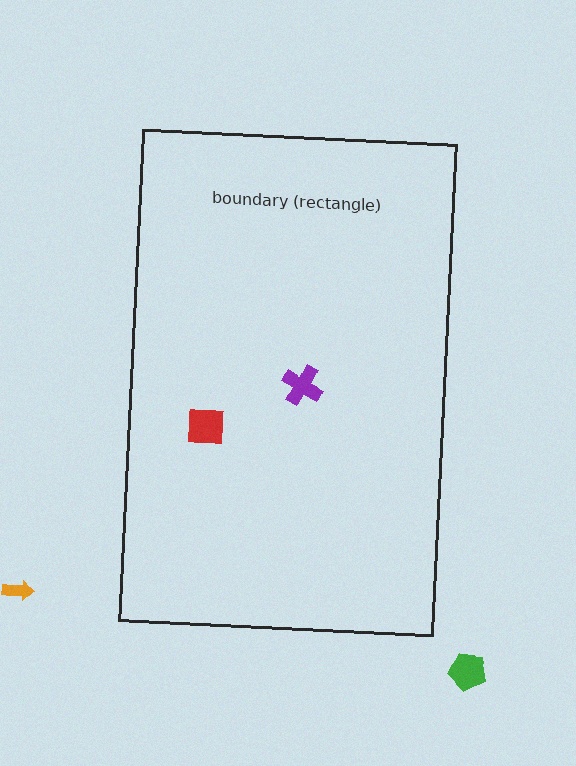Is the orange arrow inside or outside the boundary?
Outside.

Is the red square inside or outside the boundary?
Inside.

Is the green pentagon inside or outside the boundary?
Outside.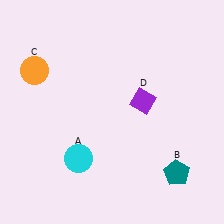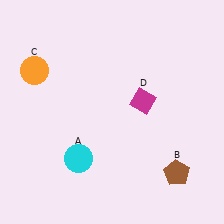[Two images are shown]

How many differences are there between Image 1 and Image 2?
There are 2 differences between the two images.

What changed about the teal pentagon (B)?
In Image 1, B is teal. In Image 2, it changed to brown.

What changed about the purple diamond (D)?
In Image 1, D is purple. In Image 2, it changed to magenta.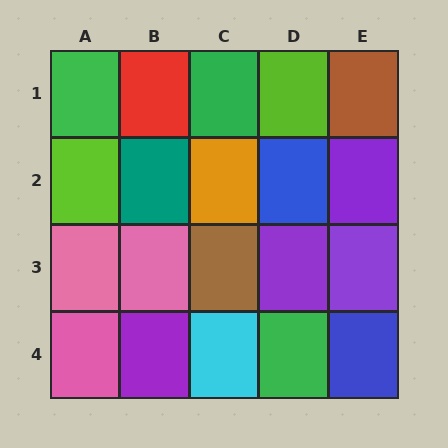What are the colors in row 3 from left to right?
Pink, pink, brown, purple, purple.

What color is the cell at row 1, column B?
Red.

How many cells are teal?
1 cell is teal.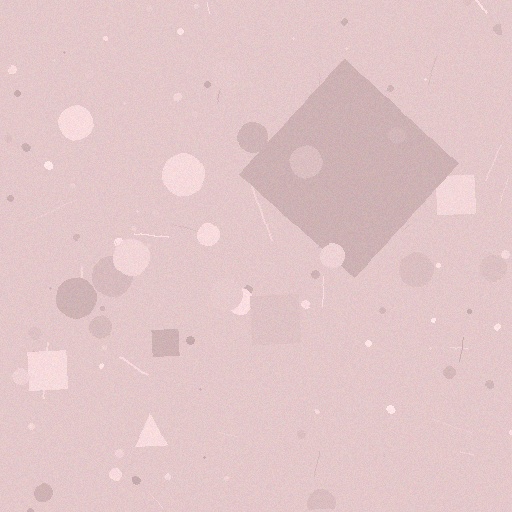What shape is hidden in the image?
A diamond is hidden in the image.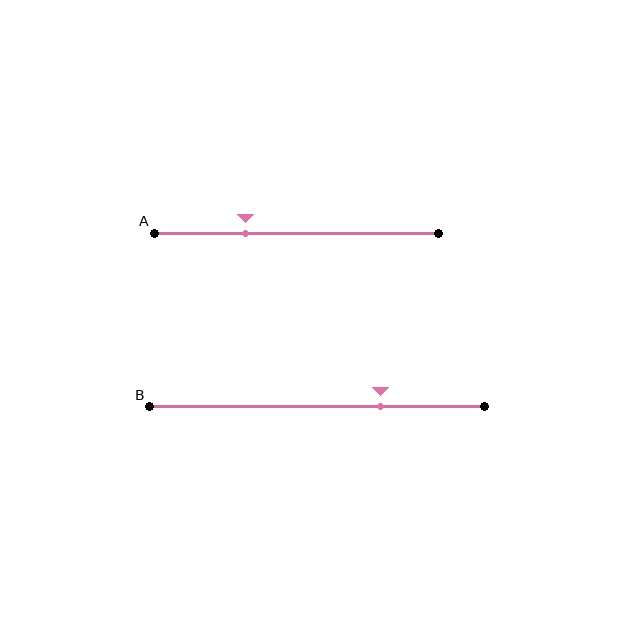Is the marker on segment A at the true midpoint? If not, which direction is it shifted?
No, the marker on segment A is shifted to the left by about 18% of the segment length.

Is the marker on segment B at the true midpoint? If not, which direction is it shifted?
No, the marker on segment B is shifted to the right by about 19% of the segment length.